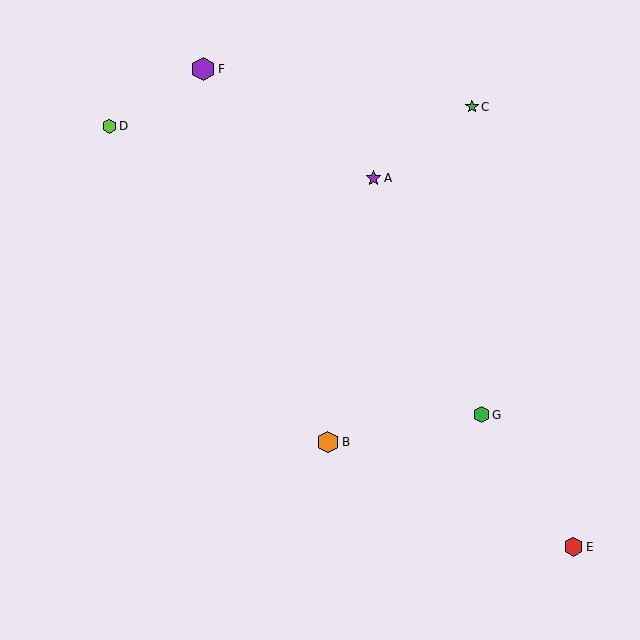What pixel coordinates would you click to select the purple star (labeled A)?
Click at (373, 178) to select the purple star A.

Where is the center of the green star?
The center of the green star is at (472, 107).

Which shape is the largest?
The purple hexagon (labeled F) is the largest.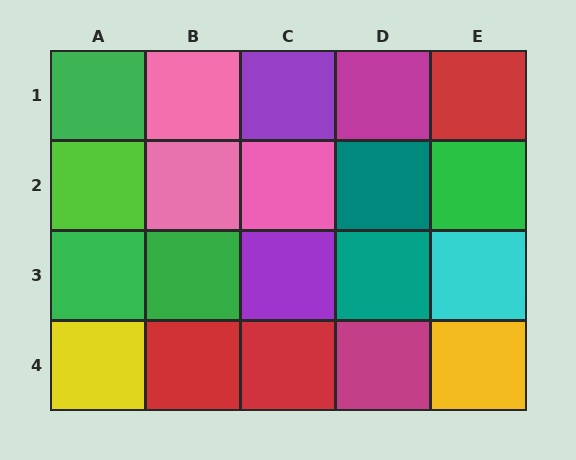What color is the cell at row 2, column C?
Pink.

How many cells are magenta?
2 cells are magenta.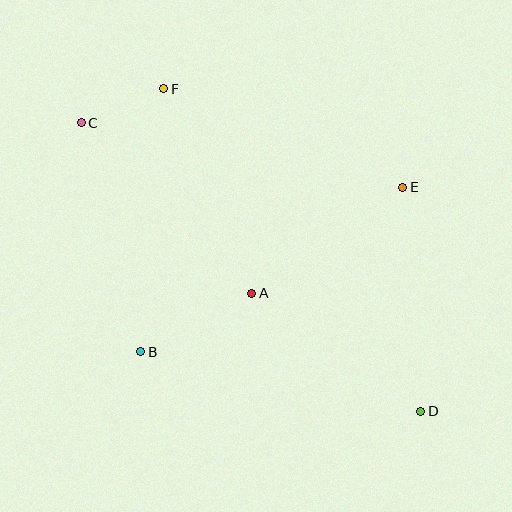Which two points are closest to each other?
Points C and F are closest to each other.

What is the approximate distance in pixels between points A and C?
The distance between A and C is approximately 241 pixels.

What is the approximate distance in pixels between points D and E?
The distance between D and E is approximately 225 pixels.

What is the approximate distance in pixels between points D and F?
The distance between D and F is approximately 413 pixels.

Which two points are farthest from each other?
Points C and D are farthest from each other.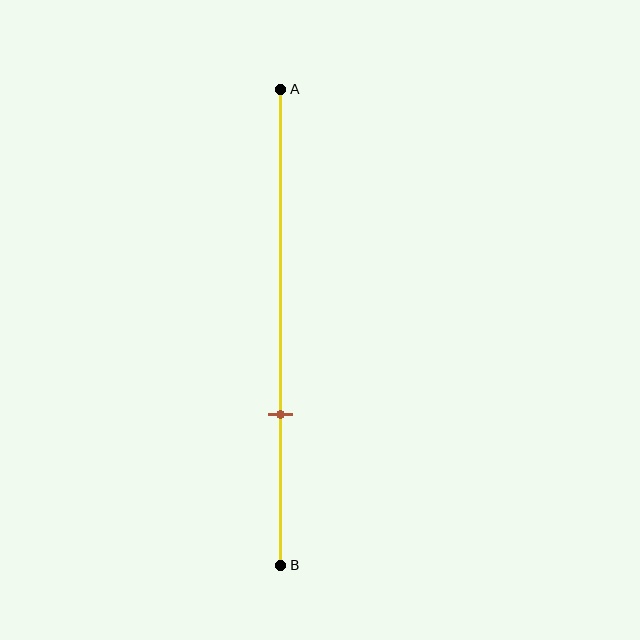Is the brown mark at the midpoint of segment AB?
No, the mark is at about 70% from A, not at the 50% midpoint.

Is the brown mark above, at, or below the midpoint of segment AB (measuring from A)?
The brown mark is below the midpoint of segment AB.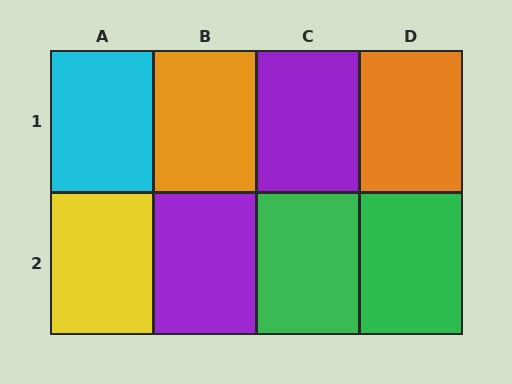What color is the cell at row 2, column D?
Green.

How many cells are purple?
2 cells are purple.